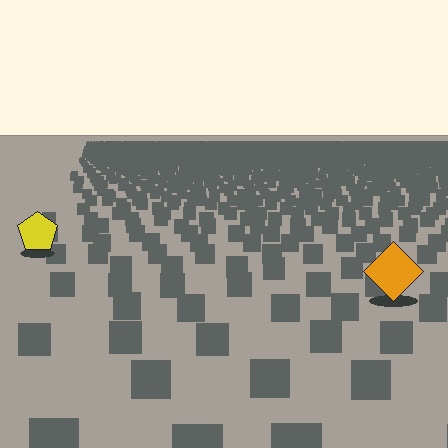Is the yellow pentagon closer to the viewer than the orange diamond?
No. The orange diamond is closer — you can tell from the texture gradient: the ground texture is coarser near it.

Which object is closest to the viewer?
The orange diamond is closest. The texture marks near it are larger and more spread out.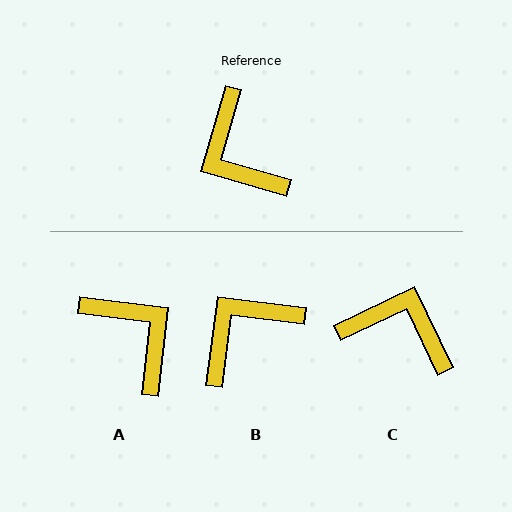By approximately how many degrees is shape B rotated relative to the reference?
Approximately 81 degrees clockwise.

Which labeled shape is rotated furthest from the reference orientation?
A, about 171 degrees away.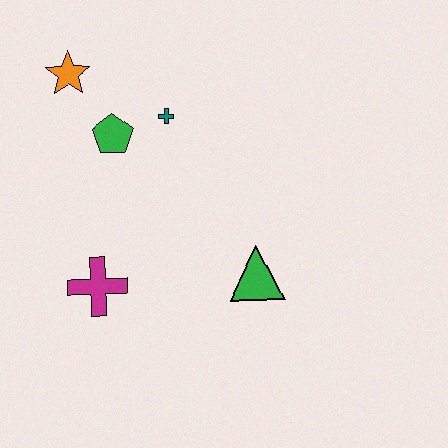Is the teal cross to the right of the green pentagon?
Yes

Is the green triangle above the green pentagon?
No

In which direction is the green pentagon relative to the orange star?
The green pentagon is below the orange star.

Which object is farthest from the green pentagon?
The green triangle is farthest from the green pentagon.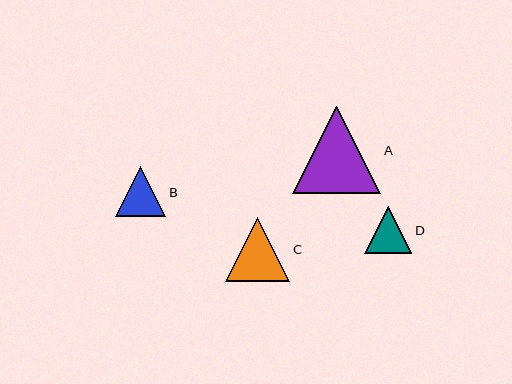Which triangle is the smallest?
Triangle D is the smallest with a size of approximately 47 pixels.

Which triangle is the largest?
Triangle A is the largest with a size of approximately 88 pixels.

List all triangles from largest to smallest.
From largest to smallest: A, C, B, D.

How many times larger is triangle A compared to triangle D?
Triangle A is approximately 1.9 times the size of triangle D.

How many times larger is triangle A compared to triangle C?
Triangle A is approximately 1.4 times the size of triangle C.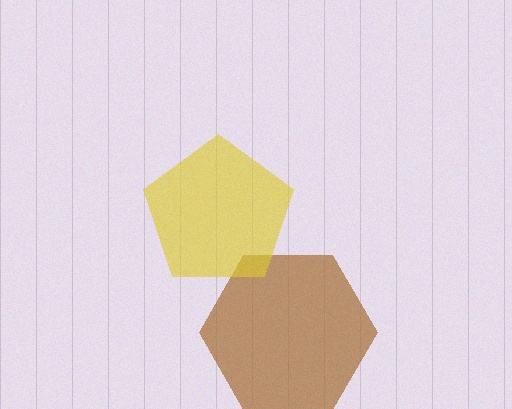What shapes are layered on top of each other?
The layered shapes are: a brown hexagon, a yellow pentagon.